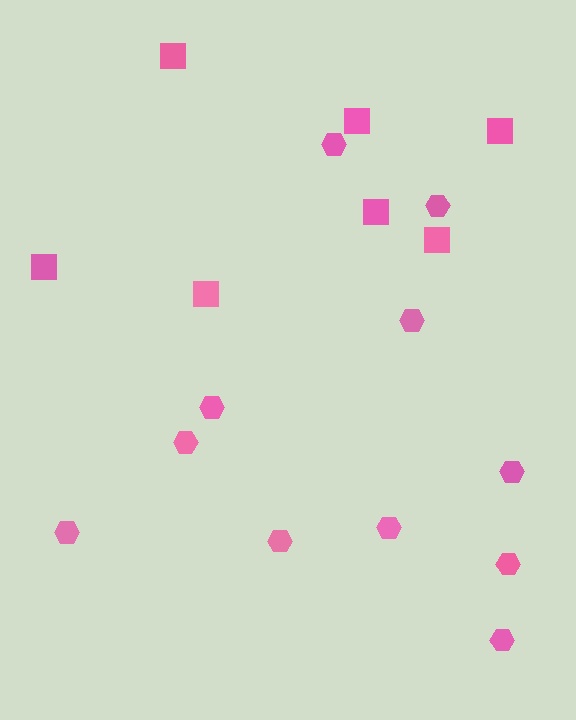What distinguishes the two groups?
There are 2 groups: one group of squares (7) and one group of hexagons (11).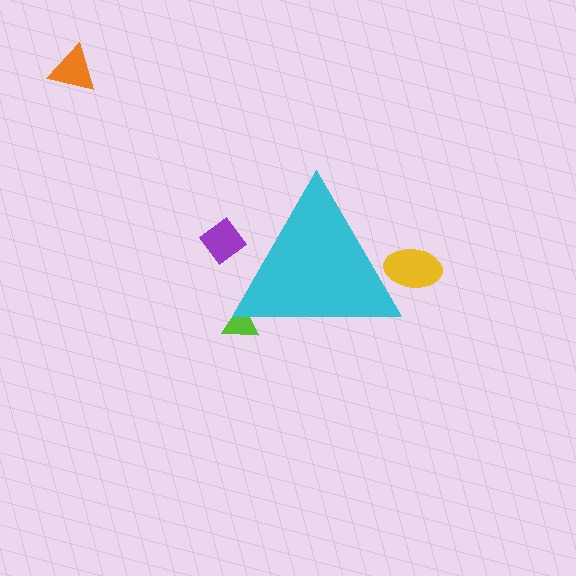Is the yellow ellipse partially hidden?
Yes, the yellow ellipse is partially hidden behind the cyan triangle.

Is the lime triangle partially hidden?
Yes, the lime triangle is partially hidden behind the cyan triangle.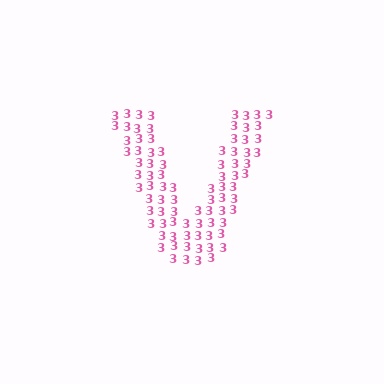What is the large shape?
The large shape is the letter V.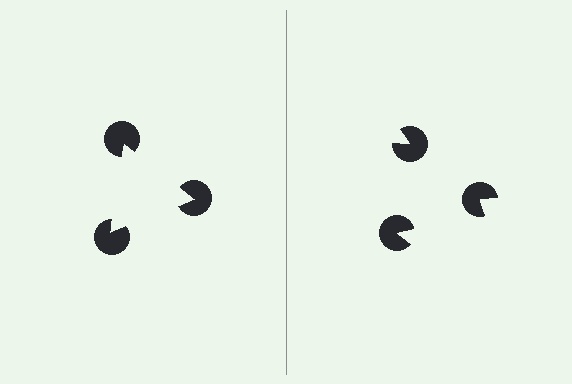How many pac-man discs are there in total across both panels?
6 — 3 on each side.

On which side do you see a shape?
An illusory triangle appears on the left side. On the right side the wedge cuts are rotated, so no coherent shape forms.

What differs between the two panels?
The pac-man discs are positioned identically on both sides; only the wedge orientations differ. On the left they align to a triangle; on the right they are misaligned.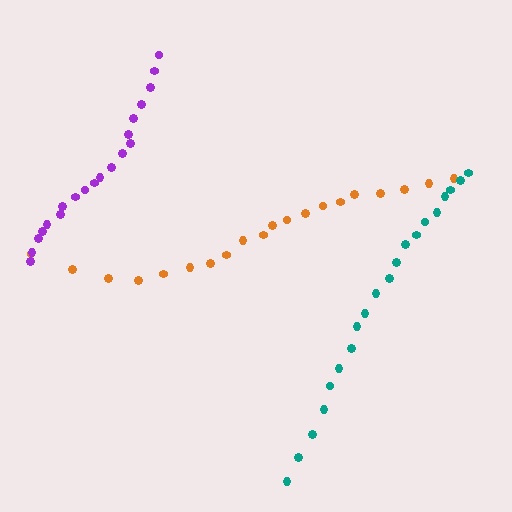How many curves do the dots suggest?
There are 3 distinct paths.